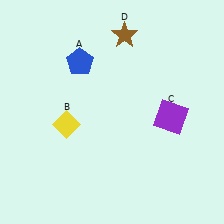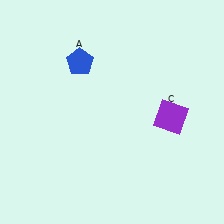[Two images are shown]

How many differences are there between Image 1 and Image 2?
There are 2 differences between the two images.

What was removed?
The brown star (D), the yellow diamond (B) were removed in Image 2.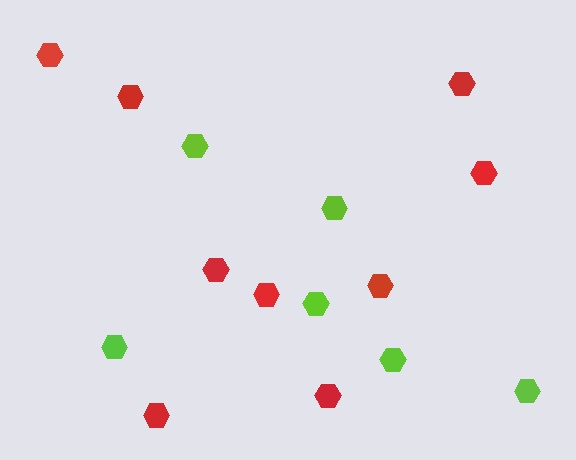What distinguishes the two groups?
There are 2 groups: one group of red hexagons (9) and one group of lime hexagons (6).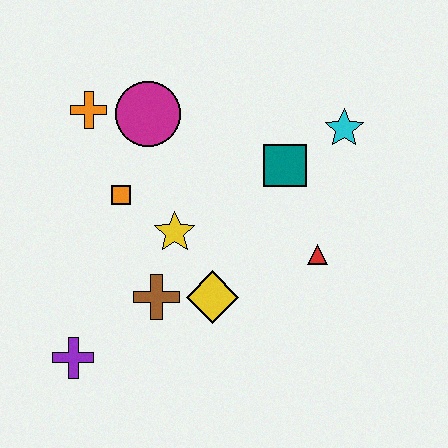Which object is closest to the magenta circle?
The orange cross is closest to the magenta circle.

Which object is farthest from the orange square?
The cyan star is farthest from the orange square.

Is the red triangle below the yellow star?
Yes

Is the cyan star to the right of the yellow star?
Yes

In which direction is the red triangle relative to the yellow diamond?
The red triangle is to the right of the yellow diamond.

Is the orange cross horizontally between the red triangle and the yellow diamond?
No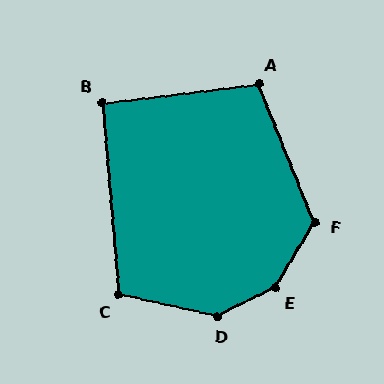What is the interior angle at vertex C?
Approximately 107 degrees (obtuse).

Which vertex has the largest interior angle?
E, at approximately 148 degrees.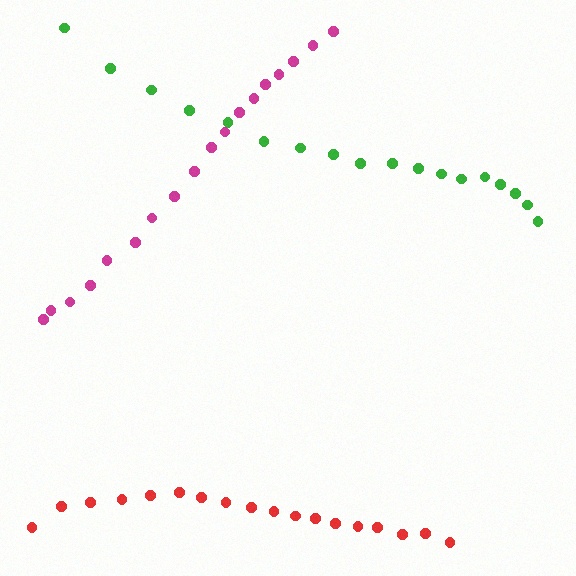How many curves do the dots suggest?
There are 3 distinct paths.